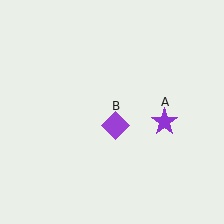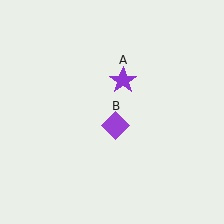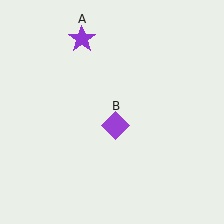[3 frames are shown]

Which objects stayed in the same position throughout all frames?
Purple diamond (object B) remained stationary.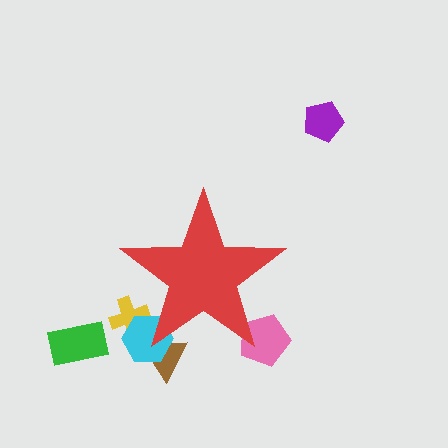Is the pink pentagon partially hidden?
Yes, the pink pentagon is partially hidden behind the red star.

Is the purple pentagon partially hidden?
No, the purple pentagon is fully visible.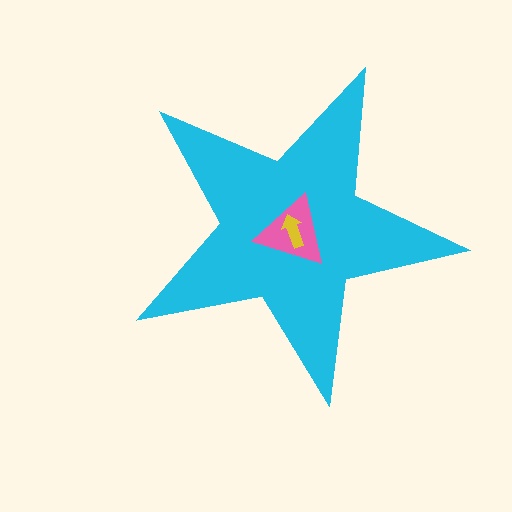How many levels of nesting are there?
3.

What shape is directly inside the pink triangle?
The yellow arrow.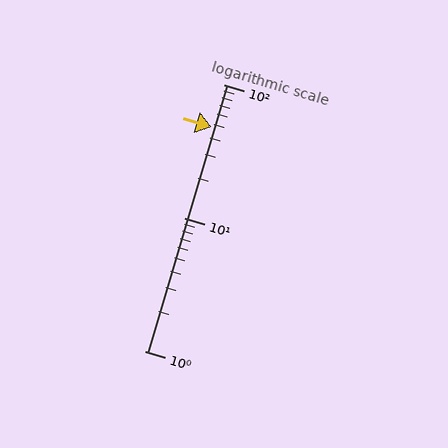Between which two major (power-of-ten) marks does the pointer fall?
The pointer is between 10 and 100.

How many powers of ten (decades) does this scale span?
The scale spans 2 decades, from 1 to 100.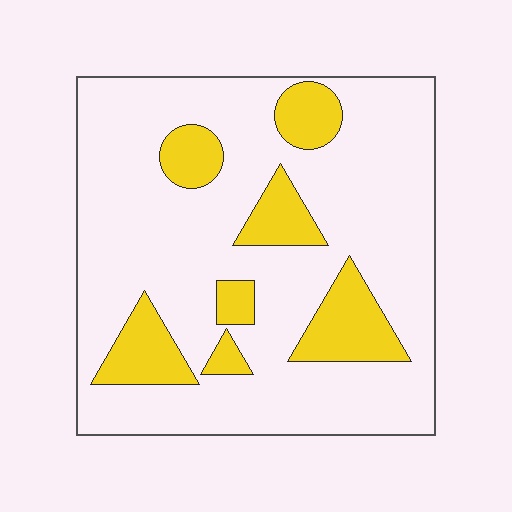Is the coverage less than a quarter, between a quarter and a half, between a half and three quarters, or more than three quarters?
Less than a quarter.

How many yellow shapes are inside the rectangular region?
7.